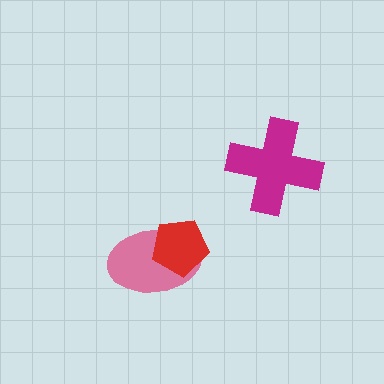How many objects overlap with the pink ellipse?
1 object overlaps with the pink ellipse.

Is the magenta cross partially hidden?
No, no other shape covers it.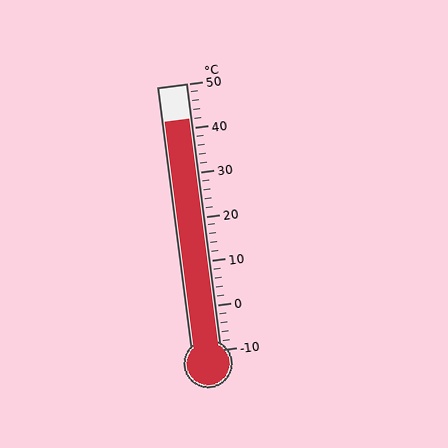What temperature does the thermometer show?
The thermometer shows approximately 42°C.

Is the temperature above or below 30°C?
The temperature is above 30°C.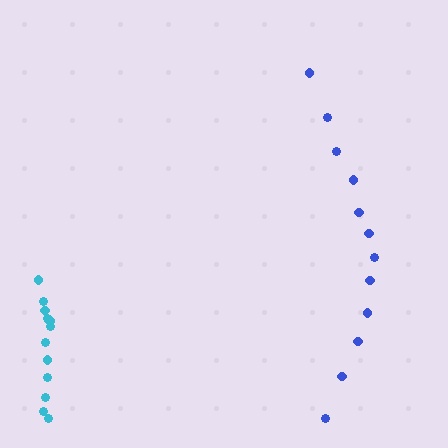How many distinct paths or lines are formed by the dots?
There are 2 distinct paths.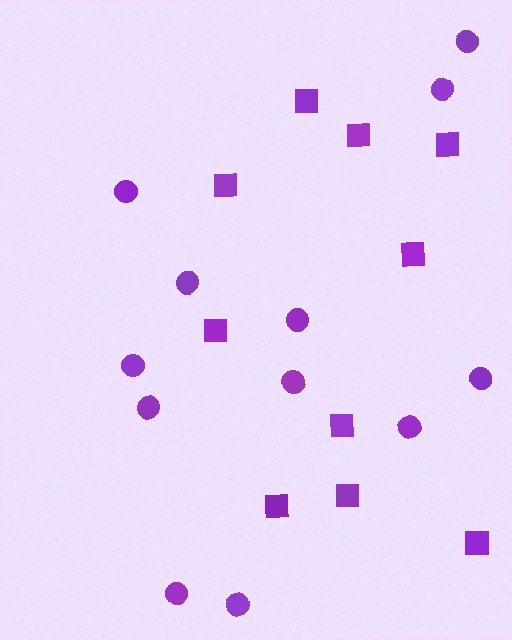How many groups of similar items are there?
There are 2 groups: one group of squares (10) and one group of circles (12).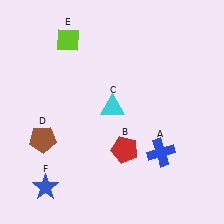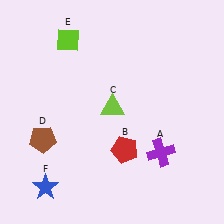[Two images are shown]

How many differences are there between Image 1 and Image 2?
There are 2 differences between the two images.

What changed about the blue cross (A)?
In Image 1, A is blue. In Image 2, it changed to purple.